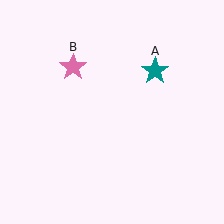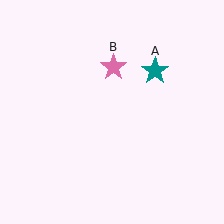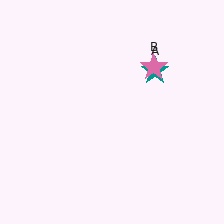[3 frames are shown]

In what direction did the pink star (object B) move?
The pink star (object B) moved right.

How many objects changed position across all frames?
1 object changed position: pink star (object B).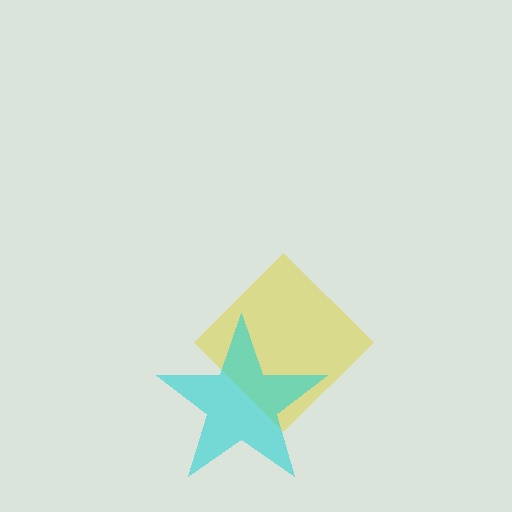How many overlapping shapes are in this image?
There are 2 overlapping shapes in the image.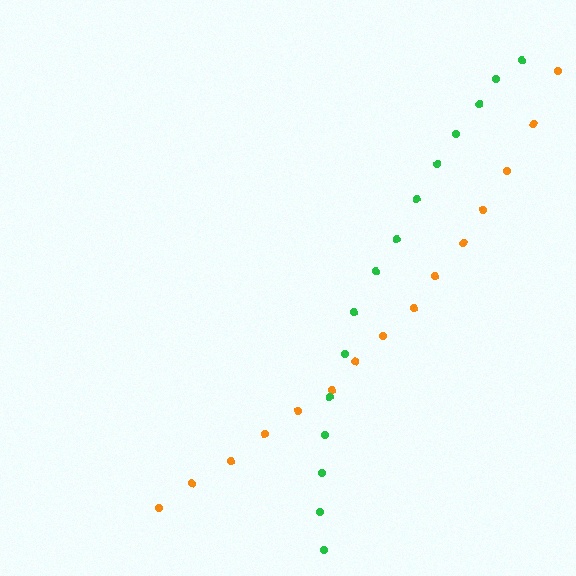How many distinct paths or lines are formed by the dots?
There are 2 distinct paths.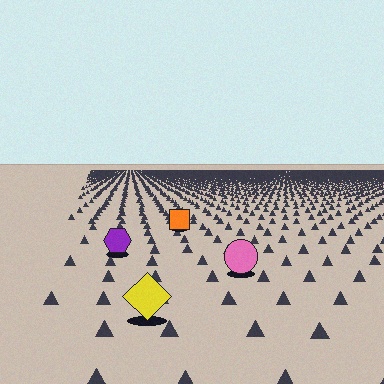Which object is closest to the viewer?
The yellow diamond is closest. The texture marks near it are larger and more spread out.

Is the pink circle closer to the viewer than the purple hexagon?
Yes. The pink circle is closer — you can tell from the texture gradient: the ground texture is coarser near it.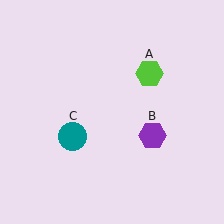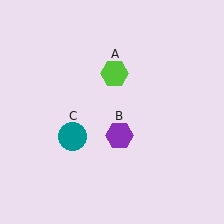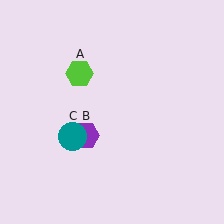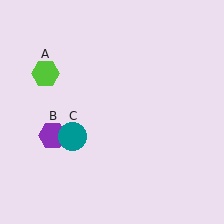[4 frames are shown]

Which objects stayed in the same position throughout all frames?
Teal circle (object C) remained stationary.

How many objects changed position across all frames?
2 objects changed position: lime hexagon (object A), purple hexagon (object B).